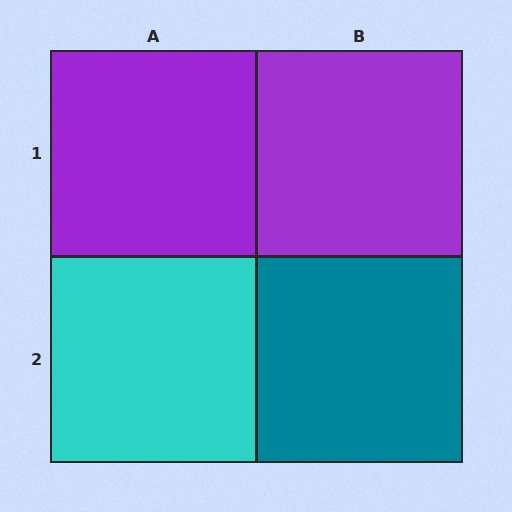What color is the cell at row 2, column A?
Cyan.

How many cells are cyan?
1 cell is cyan.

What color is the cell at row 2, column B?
Teal.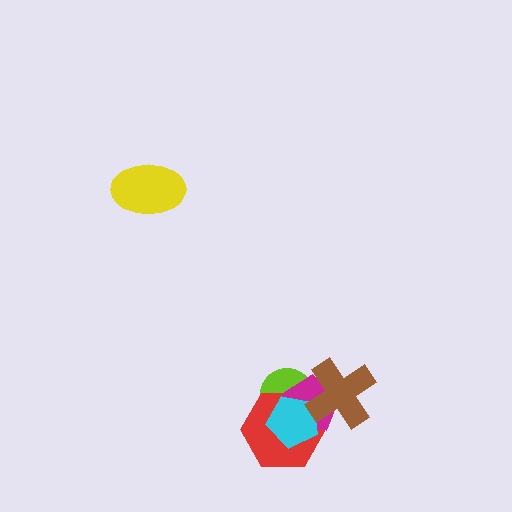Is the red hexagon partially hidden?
Yes, it is partially covered by another shape.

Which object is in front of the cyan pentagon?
The brown cross is in front of the cyan pentagon.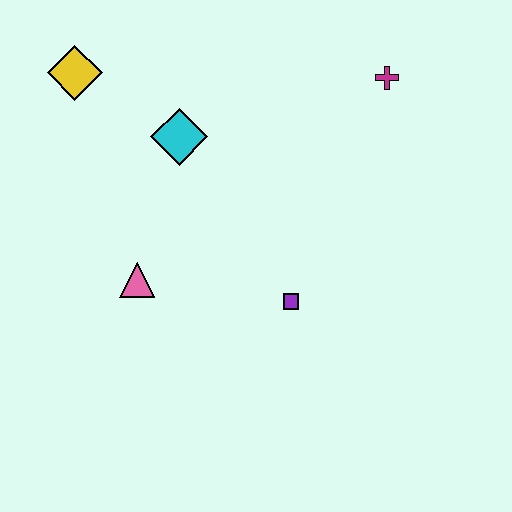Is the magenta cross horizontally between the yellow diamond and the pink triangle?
No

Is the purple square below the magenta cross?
Yes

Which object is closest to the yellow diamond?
The cyan diamond is closest to the yellow diamond.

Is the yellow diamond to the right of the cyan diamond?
No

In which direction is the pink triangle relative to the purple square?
The pink triangle is to the left of the purple square.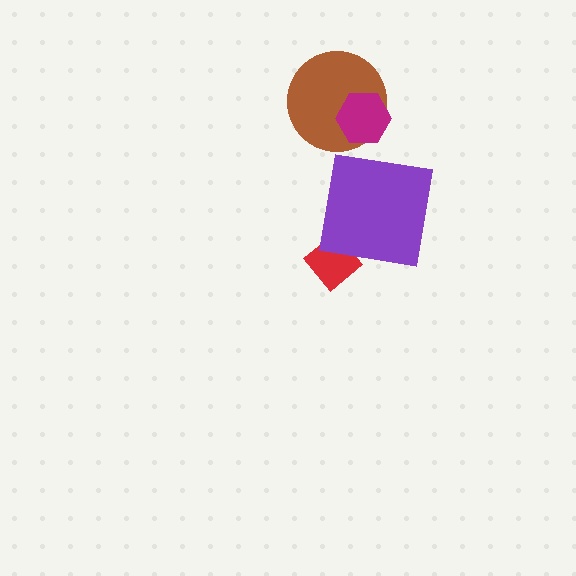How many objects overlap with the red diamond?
1 object overlaps with the red diamond.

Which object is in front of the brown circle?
The magenta hexagon is in front of the brown circle.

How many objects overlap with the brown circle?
1 object overlaps with the brown circle.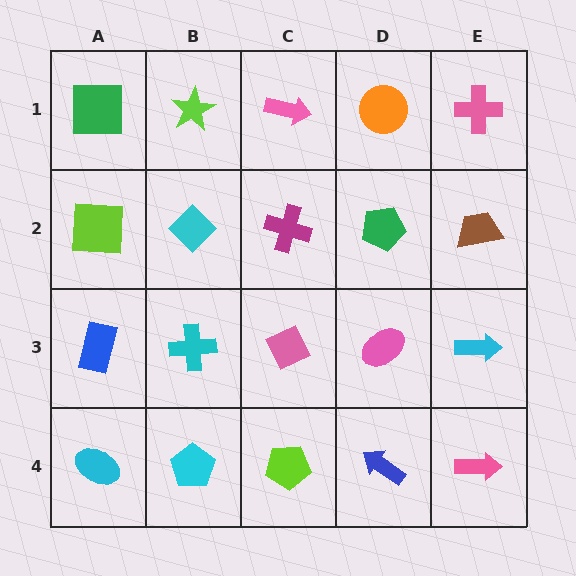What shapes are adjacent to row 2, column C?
A pink arrow (row 1, column C), a pink diamond (row 3, column C), a cyan diamond (row 2, column B), a green pentagon (row 2, column D).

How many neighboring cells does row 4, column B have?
3.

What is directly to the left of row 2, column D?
A magenta cross.